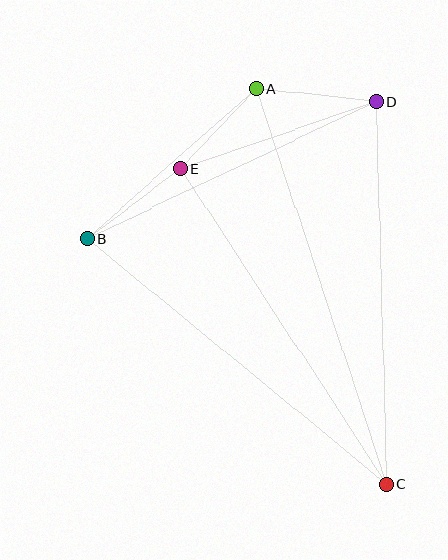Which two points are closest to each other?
Points A and E are closest to each other.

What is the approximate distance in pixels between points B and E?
The distance between B and E is approximately 117 pixels.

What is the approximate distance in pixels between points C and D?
The distance between C and D is approximately 383 pixels.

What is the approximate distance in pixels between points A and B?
The distance between A and B is approximately 226 pixels.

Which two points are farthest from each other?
Points A and C are farthest from each other.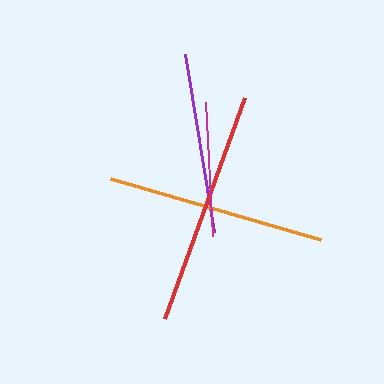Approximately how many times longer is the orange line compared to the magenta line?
The orange line is approximately 1.6 times the length of the magenta line.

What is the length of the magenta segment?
The magenta segment is approximately 135 pixels long.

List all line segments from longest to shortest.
From longest to shortest: red, orange, purple, magenta.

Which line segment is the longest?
The red line is the longest at approximately 235 pixels.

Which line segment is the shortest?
The magenta line is the shortest at approximately 135 pixels.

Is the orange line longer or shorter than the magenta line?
The orange line is longer than the magenta line.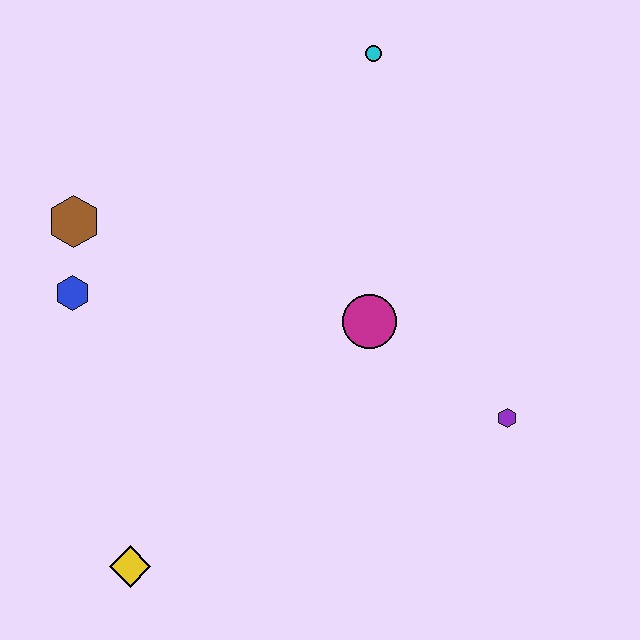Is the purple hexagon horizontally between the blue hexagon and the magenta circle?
No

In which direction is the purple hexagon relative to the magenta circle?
The purple hexagon is to the right of the magenta circle.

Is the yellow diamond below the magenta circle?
Yes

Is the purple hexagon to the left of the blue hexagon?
No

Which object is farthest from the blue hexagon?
The purple hexagon is farthest from the blue hexagon.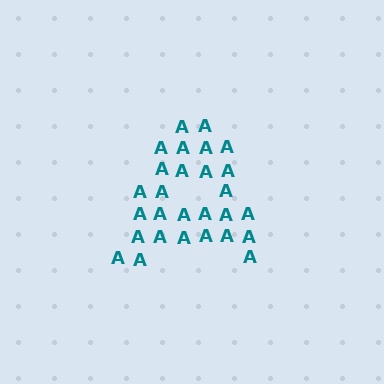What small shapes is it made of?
It is made of small letter A's.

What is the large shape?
The large shape is the letter A.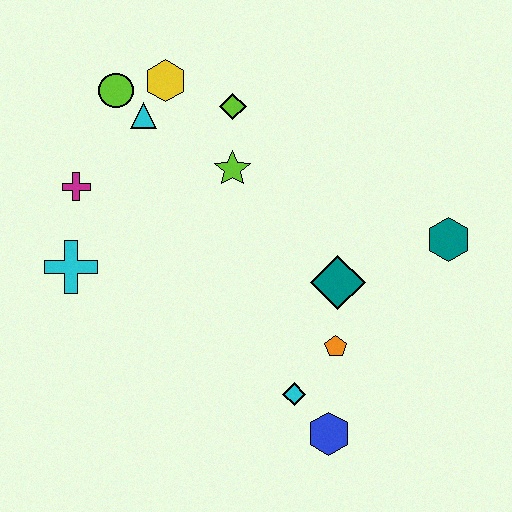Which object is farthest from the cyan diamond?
The lime circle is farthest from the cyan diamond.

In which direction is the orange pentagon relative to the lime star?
The orange pentagon is below the lime star.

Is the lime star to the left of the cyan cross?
No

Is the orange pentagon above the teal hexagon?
No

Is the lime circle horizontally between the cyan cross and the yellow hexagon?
Yes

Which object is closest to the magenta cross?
The cyan cross is closest to the magenta cross.